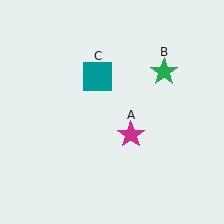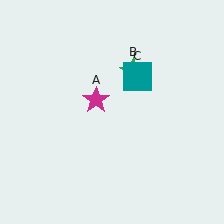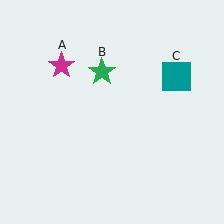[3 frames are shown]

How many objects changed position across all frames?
3 objects changed position: magenta star (object A), green star (object B), teal square (object C).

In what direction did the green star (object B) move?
The green star (object B) moved left.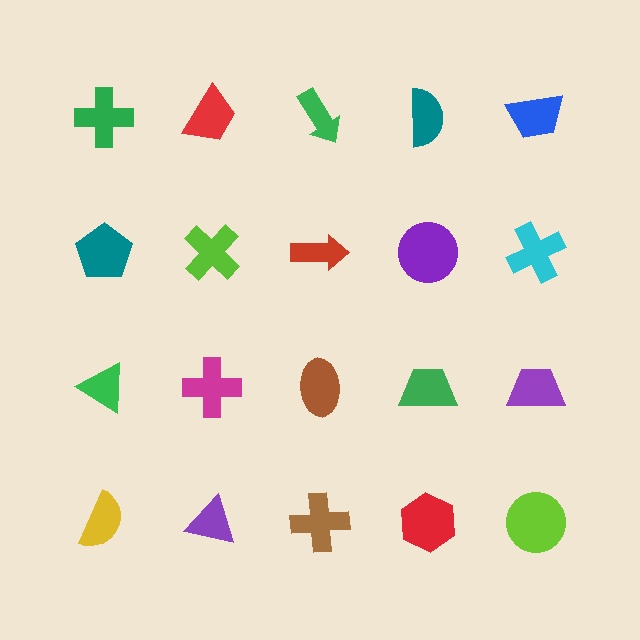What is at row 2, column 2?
A lime cross.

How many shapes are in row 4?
5 shapes.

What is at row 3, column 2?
A magenta cross.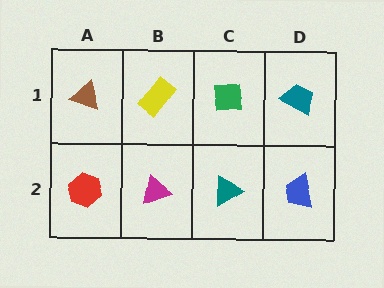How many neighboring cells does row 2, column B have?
3.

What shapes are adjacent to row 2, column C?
A green square (row 1, column C), a magenta triangle (row 2, column B), a blue trapezoid (row 2, column D).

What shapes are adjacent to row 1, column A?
A red hexagon (row 2, column A), a yellow rectangle (row 1, column B).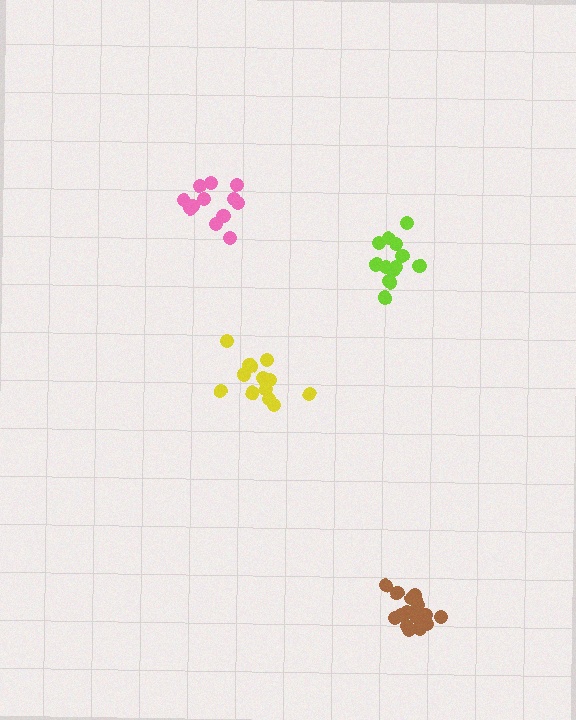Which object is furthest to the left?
The pink cluster is leftmost.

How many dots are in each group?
Group 1: 14 dots, Group 2: 12 dots, Group 3: 13 dots, Group 4: 16 dots (55 total).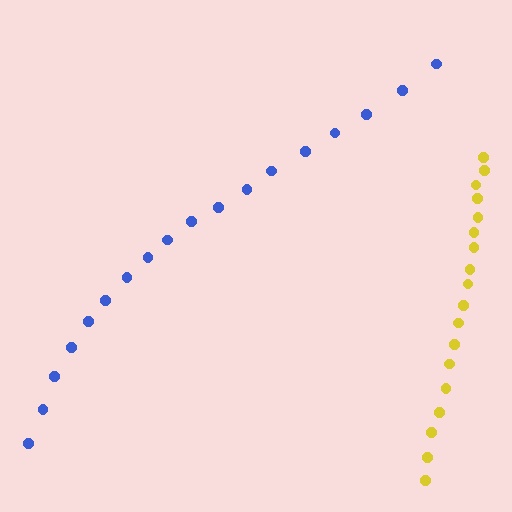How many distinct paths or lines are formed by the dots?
There are 2 distinct paths.